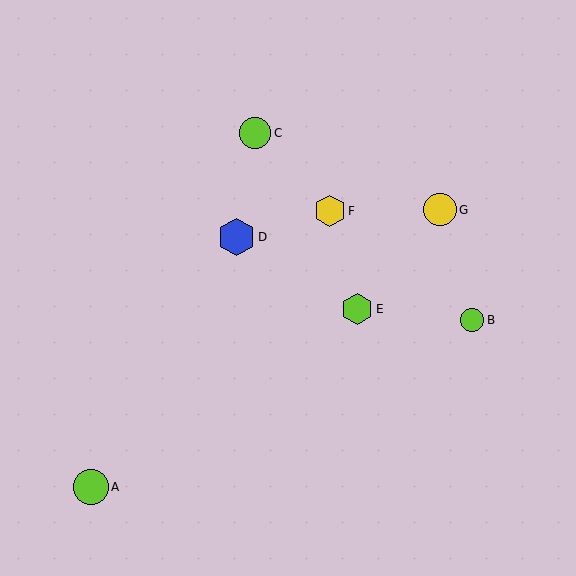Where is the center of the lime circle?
The center of the lime circle is at (472, 320).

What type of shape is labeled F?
Shape F is a yellow hexagon.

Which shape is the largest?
The blue hexagon (labeled D) is the largest.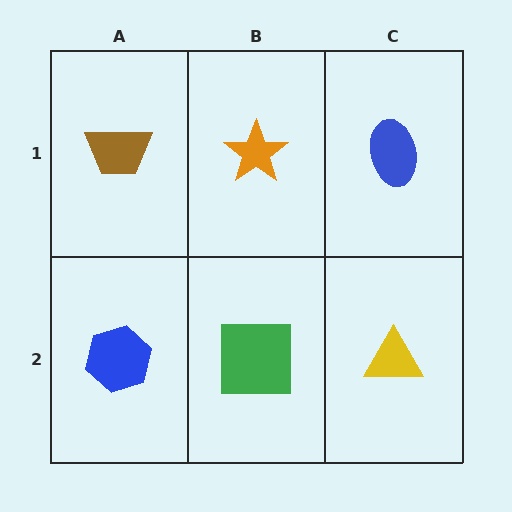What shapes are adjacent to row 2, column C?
A blue ellipse (row 1, column C), a green square (row 2, column B).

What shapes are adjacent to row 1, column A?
A blue hexagon (row 2, column A), an orange star (row 1, column B).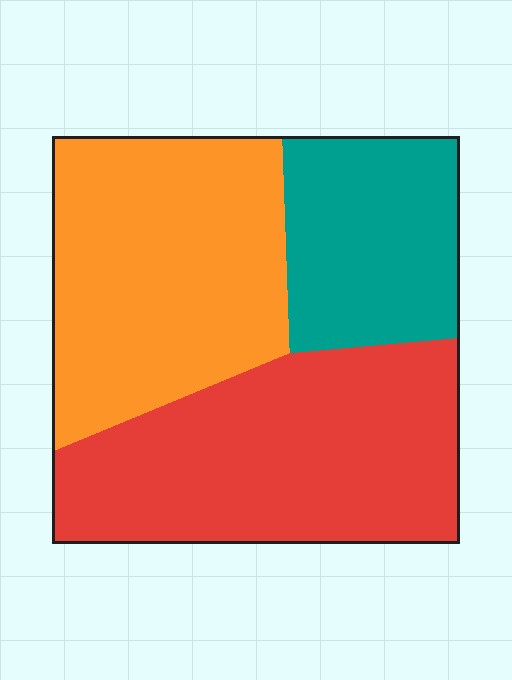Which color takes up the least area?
Teal, at roughly 20%.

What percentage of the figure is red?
Red takes up about two fifths (2/5) of the figure.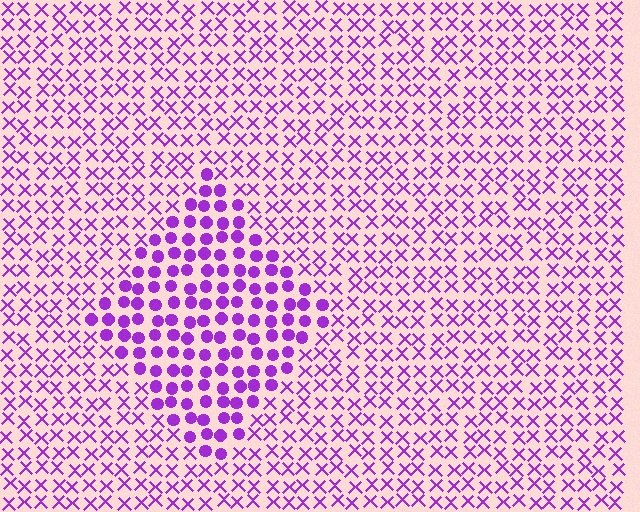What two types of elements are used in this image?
The image uses circles inside the diamond region and X marks outside it.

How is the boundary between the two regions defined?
The boundary is defined by a change in element shape: circles inside vs. X marks outside. All elements share the same color and spacing.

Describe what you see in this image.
The image is filled with small purple elements arranged in a uniform grid. A diamond-shaped region contains circles, while the surrounding area contains X marks. The boundary is defined purely by the change in element shape.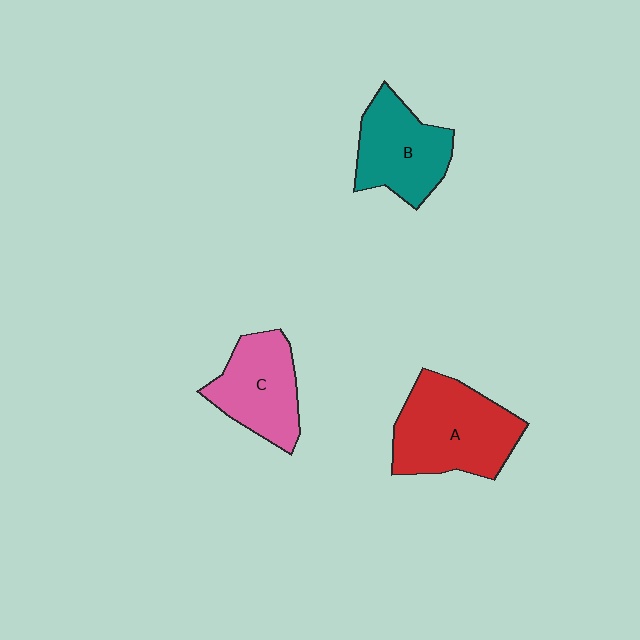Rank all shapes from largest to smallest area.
From largest to smallest: A (red), B (teal), C (pink).